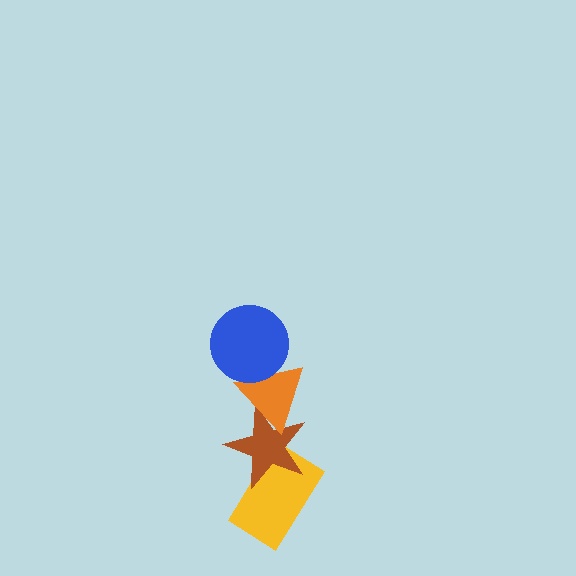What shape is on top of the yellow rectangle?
The brown star is on top of the yellow rectangle.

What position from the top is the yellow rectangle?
The yellow rectangle is 4th from the top.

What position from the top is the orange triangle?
The orange triangle is 2nd from the top.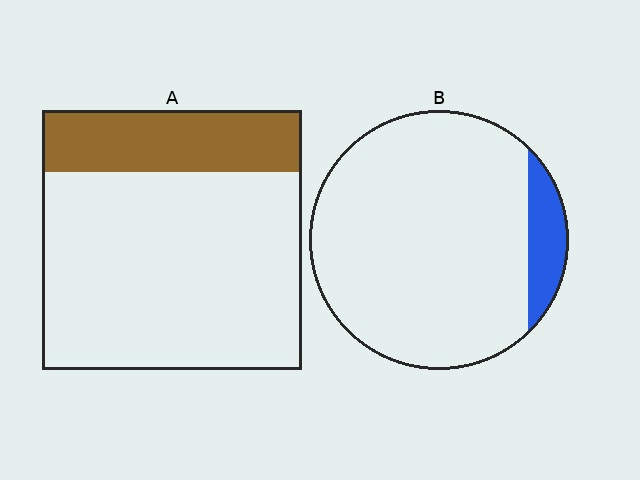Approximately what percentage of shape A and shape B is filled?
A is approximately 25% and B is approximately 10%.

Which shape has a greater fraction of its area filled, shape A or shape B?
Shape A.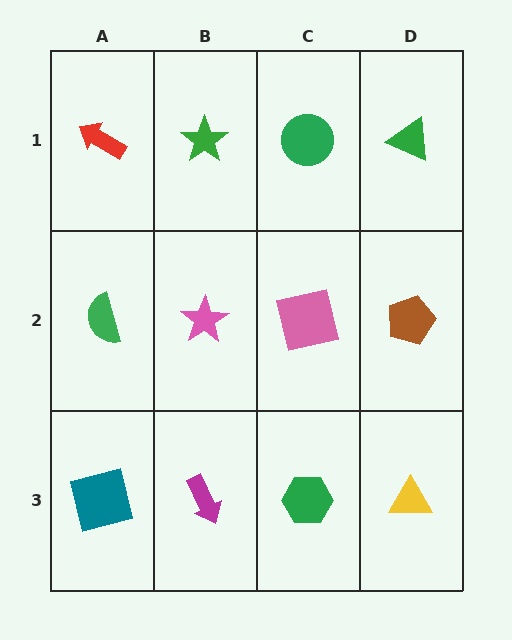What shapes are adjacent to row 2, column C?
A green circle (row 1, column C), a green hexagon (row 3, column C), a pink star (row 2, column B), a brown pentagon (row 2, column D).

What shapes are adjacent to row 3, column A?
A green semicircle (row 2, column A), a magenta arrow (row 3, column B).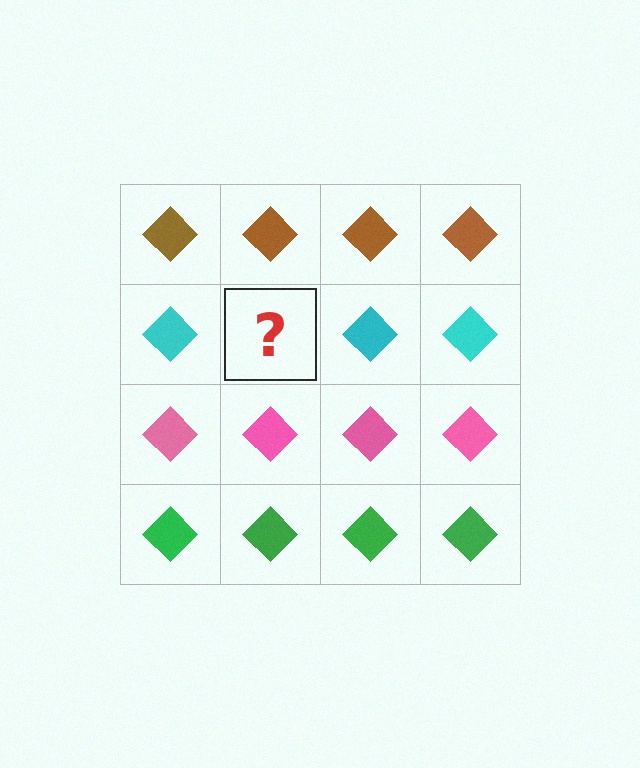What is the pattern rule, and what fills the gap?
The rule is that each row has a consistent color. The gap should be filled with a cyan diamond.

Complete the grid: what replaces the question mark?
The question mark should be replaced with a cyan diamond.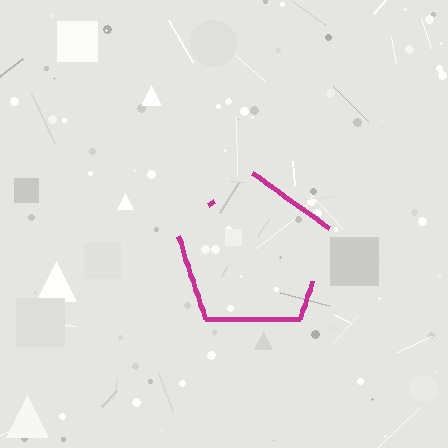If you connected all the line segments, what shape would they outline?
They would outline a pentagon.